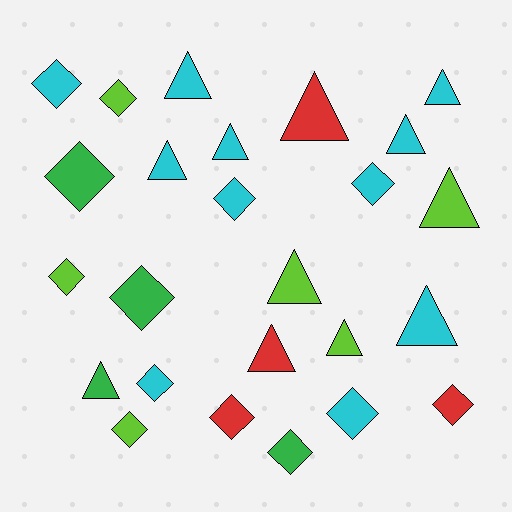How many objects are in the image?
There are 25 objects.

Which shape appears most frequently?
Diamond, with 13 objects.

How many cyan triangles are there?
There are 6 cyan triangles.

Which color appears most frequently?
Cyan, with 11 objects.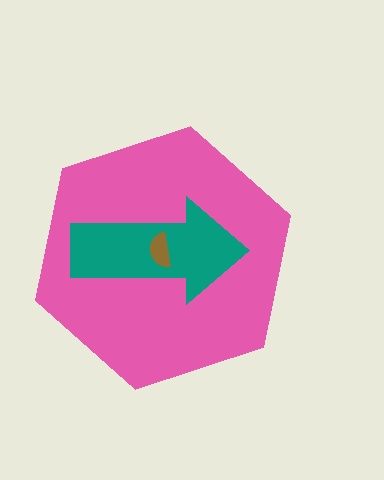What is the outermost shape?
The pink hexagon.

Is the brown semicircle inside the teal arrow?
Yes.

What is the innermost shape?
The brown semicircle.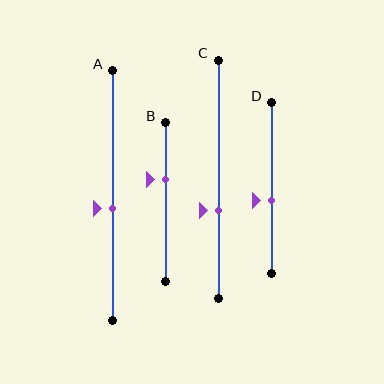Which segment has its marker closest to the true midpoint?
Segment A has its marker closest to the true midpoint.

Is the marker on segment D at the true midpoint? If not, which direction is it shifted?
No, the marker on segment D is shifted downward by about 7% of the segment length.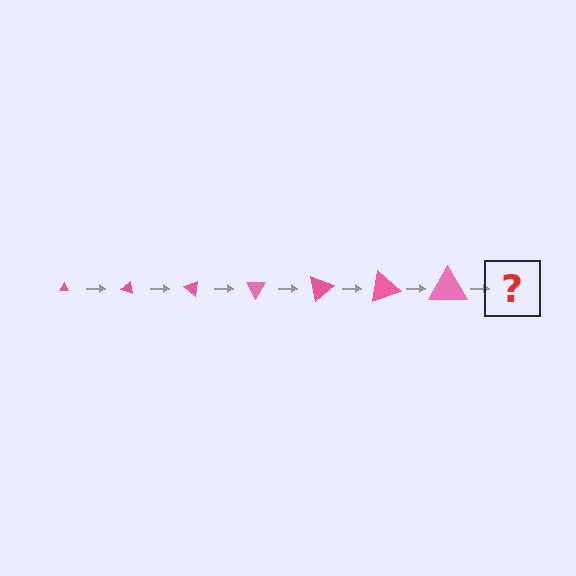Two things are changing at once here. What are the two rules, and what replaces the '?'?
The two rules are that the triangle grows larger each step and it rotates 20 degrees each step. The '?' should be a triangle, larger than the previous one and rotated 140 degrees from the start.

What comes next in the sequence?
The next element should be a triangle, larger than the previous one and rotated 140 degrees from the start.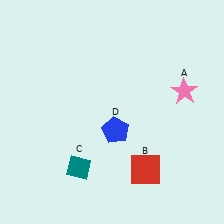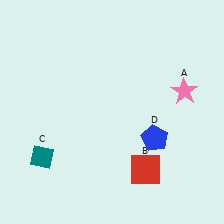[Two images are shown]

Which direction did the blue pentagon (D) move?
The blue pentagon (D) moved right.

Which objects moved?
The objects that moved are: the teal diamond (C), the blue pentagon (D).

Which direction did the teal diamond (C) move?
The teal diamond (C) moved left.